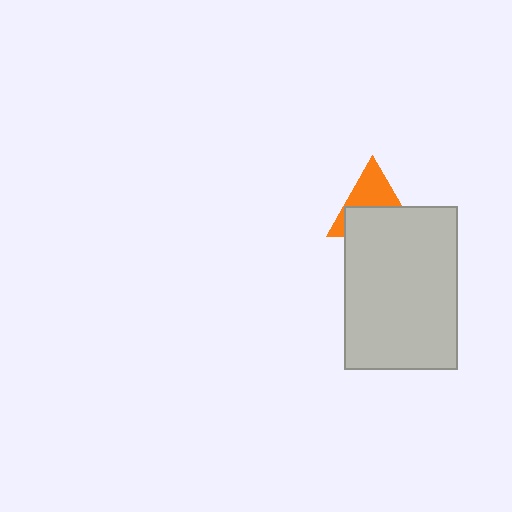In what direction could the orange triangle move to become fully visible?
The orange triangle could move up. That would shift it out from behind the light gray rectangle entirely.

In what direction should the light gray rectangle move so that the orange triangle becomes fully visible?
The light gray rectangle should move down. That is the shortest direction to clear the overlap and leave the orange triangle fully visible.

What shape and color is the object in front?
The object in front is a light gray rectangle.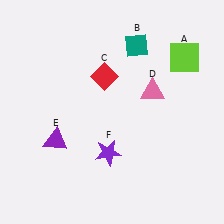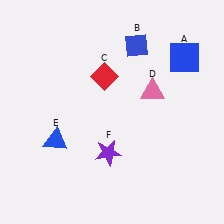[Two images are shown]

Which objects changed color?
A changed from lime to blue. B changed from teal to blue. E changed from purple to blue.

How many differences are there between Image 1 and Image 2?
There are 3 differences between the two images.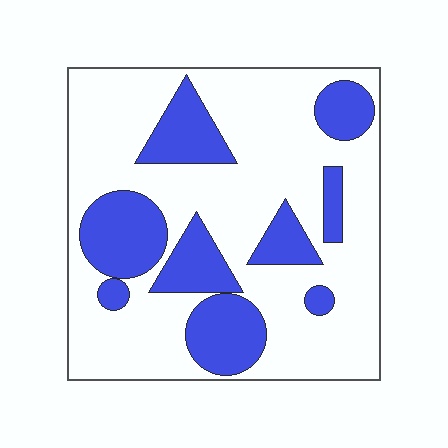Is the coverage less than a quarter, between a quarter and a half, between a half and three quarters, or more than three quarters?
Between a quarter and a half.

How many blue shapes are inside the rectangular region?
9.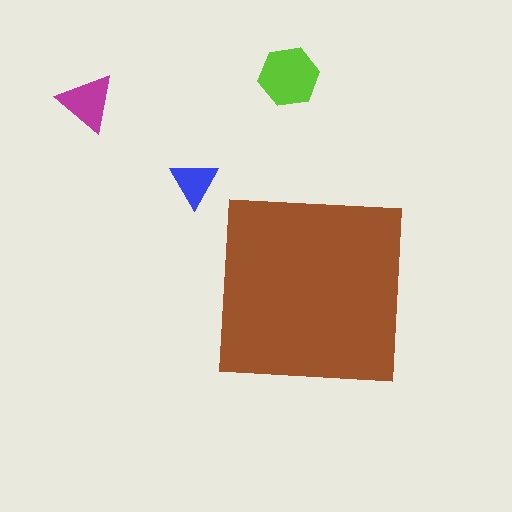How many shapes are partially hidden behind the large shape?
0 shapes are partially hidden.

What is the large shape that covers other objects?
A brown square.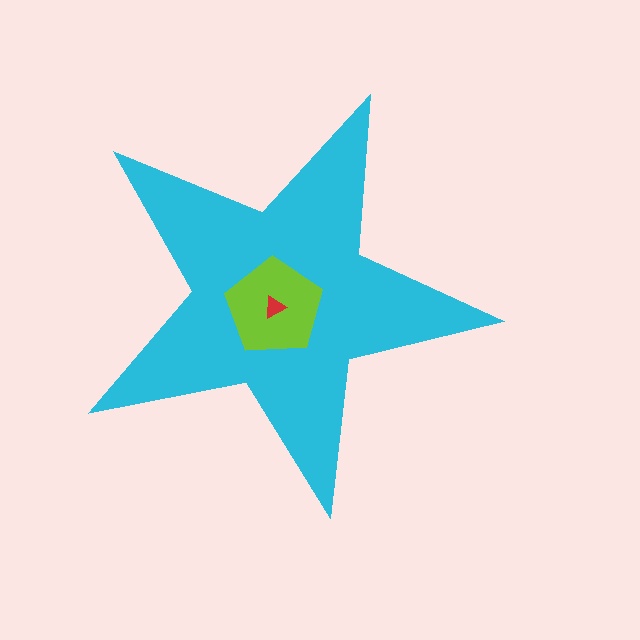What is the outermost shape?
The cyan star.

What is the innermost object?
The red triangle.